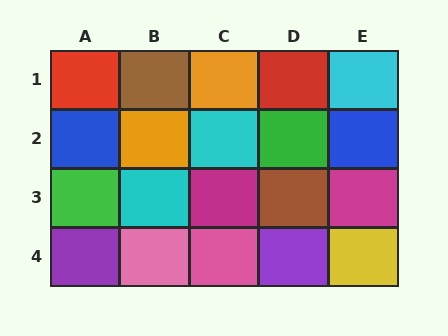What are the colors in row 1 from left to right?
Red, brown, orange, red, cyan.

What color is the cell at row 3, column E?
Magenta.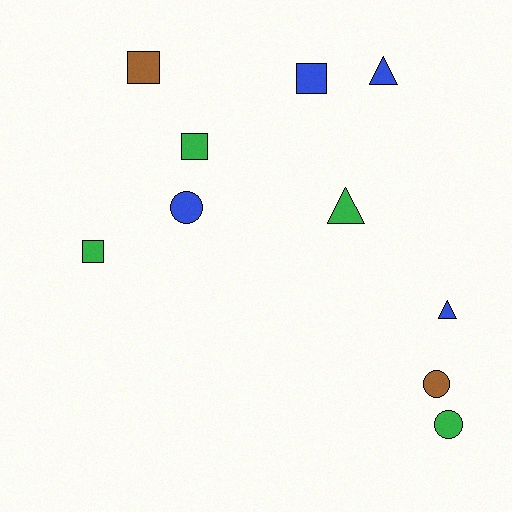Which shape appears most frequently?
Square, with 4 objects.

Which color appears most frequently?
Green, with 4 objects.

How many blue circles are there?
There is 1 blue circle.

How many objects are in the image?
There are 10 objects.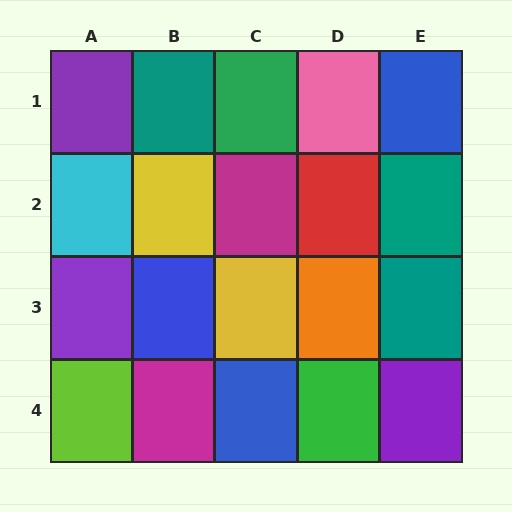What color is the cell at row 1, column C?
Green.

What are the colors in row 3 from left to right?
Purple, blue, yellow, orange, teal.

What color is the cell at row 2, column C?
Magenta.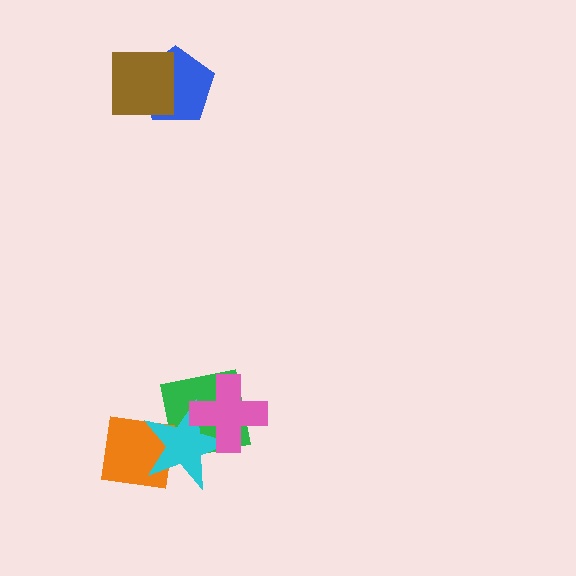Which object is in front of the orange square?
The cyan star is in front of the orange square.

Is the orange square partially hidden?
Yes, it is partially covered by another shape.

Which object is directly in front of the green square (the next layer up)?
The cyan star is directly in front of the green square.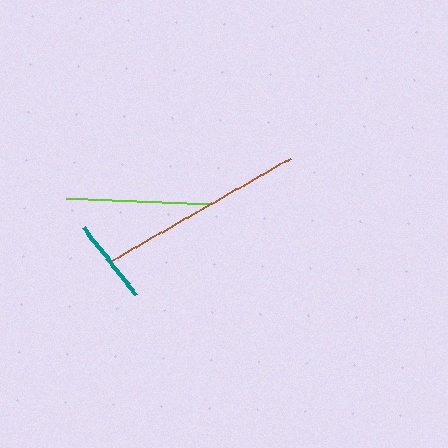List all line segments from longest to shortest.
From longest to shortest: brown, lime, teal.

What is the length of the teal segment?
The teal segment is approximately 86 pixels long.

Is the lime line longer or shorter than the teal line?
The lime line is longer than the teal line.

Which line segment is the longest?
The brown line is the longest at approximately 209 pixels.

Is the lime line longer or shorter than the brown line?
The brown line is longer than the lime line.